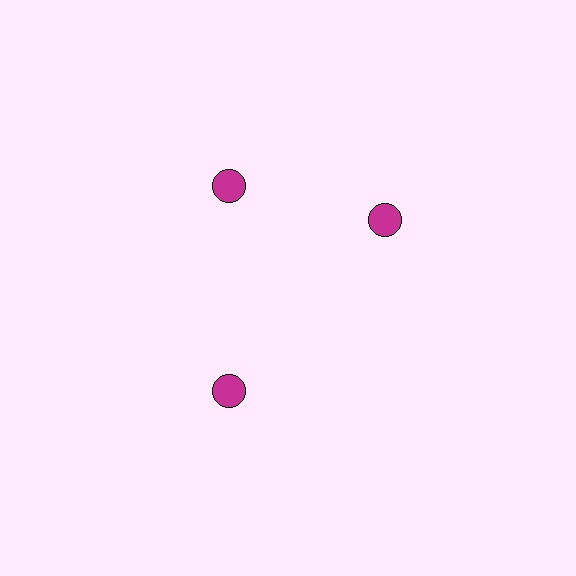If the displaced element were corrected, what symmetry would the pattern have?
It would have 3-fold rotational symmetry — the pattern would map onto itself every 120 degrees.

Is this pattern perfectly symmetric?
No. The 3 magenta circles are arranged in a ring, but one element near the 3 o'clock position is rotated out of alignment along the ring, breaking the 3-fold rotational symmetry.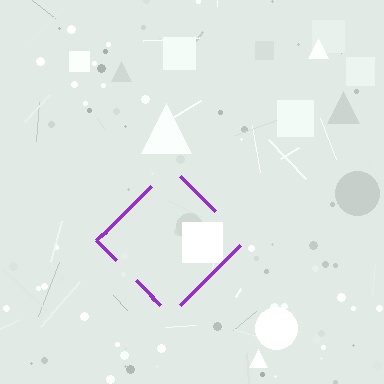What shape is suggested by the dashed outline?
The dashed outline suggests a diamond.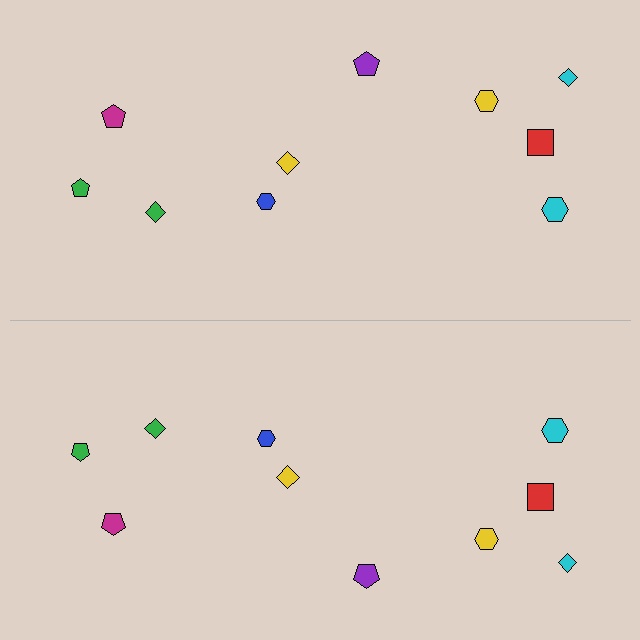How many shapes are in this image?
There are 20 shapes in this image.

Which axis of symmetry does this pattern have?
The pattern has a horizontal axis of symmetry running through the center of the image.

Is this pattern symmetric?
Yes, this pattern has bilateral (reflection) symmetry.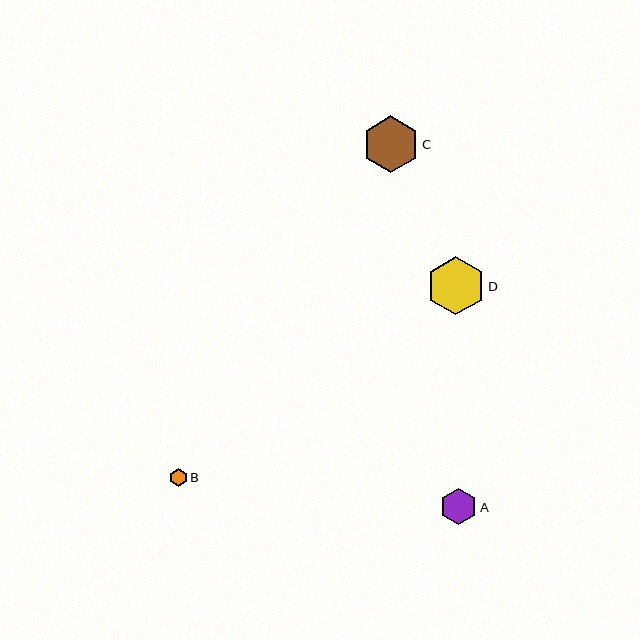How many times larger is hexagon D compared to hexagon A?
Hexagon D is approximately 1.6 times the size of hexagon A.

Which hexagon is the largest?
Hexagon D is the largest with a size of approximately 58 pixels.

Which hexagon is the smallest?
Hexagon B is the smallest with a size of approximately 17 pixels.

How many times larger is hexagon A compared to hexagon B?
Hexagon A is approximately 2.1 times the size of hexagon B.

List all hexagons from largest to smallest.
From largest to smallest: D, C, A, B.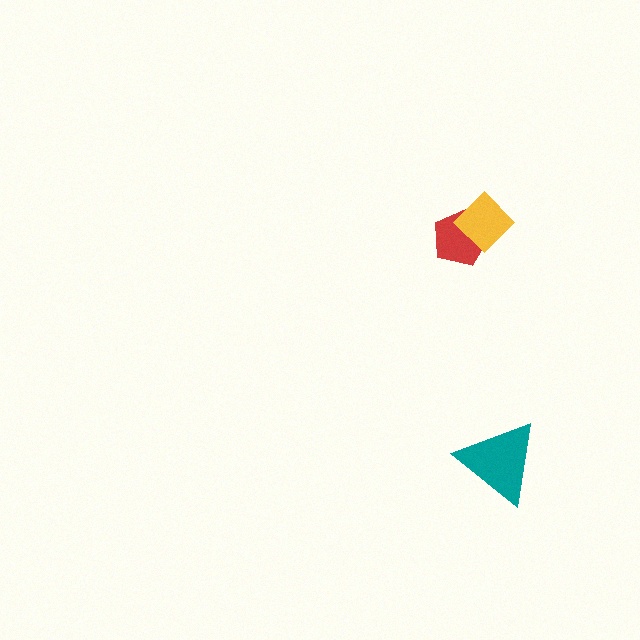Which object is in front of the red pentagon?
The yellow diamond is in front of the red pentagon.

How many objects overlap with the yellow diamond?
1 object overlaps with the yellow diamond.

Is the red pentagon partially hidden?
Yes, it is partially covered by another shape.